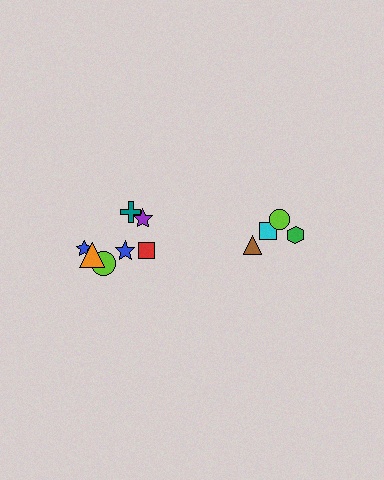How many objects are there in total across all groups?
There are 12 objects.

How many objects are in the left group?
There are 8 objects.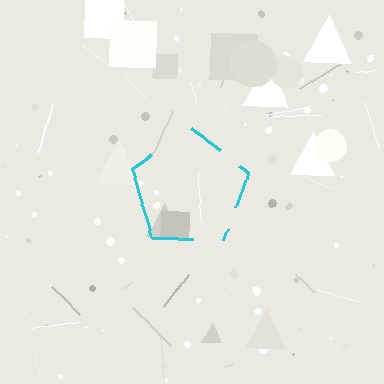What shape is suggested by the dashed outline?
The dashed outline suggests a pentagon.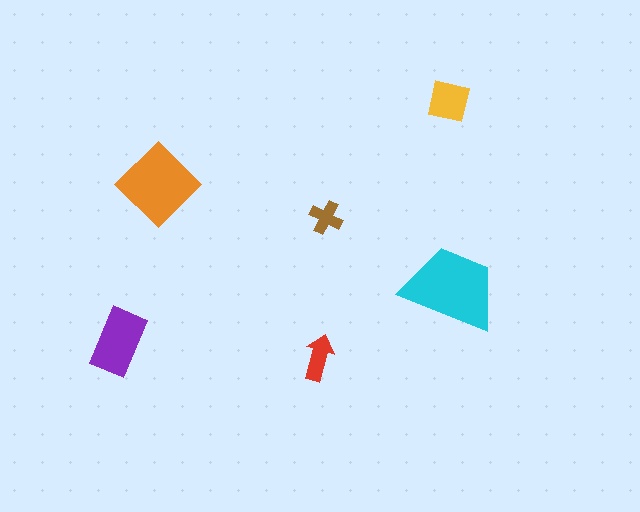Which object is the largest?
The cyan trapezoid.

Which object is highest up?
The yellow square is topmost.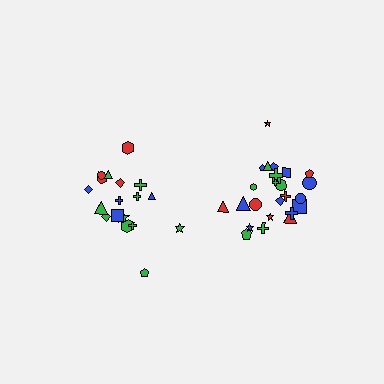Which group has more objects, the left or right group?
The right group.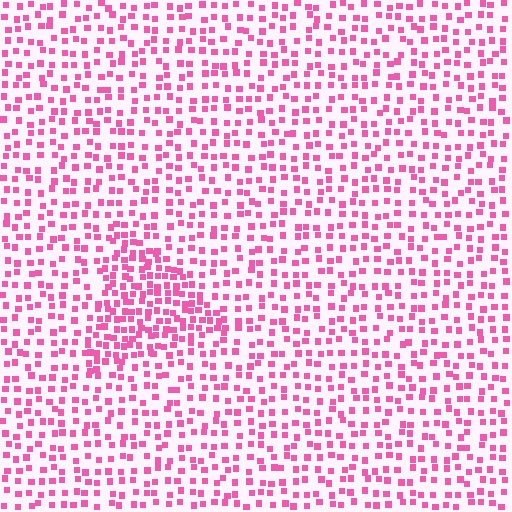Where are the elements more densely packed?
The elements are more densely packed inside the triangle boundary.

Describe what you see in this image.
The image contains small pink elements arranged at two different densities. A triangle-shaped region is visible where the elements are more densely packed than the surrounding area.